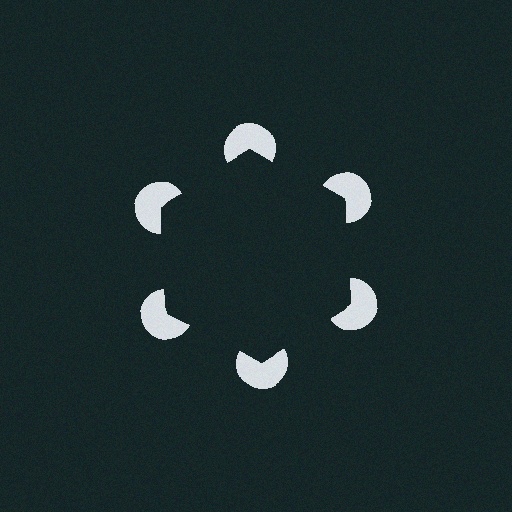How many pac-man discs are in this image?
There are 6 — one at each vertex of the illusory hexagon.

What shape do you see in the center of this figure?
An illusory hexagon — its edges are inferred from the aligned wedge cuts in the pac-man discs, not physically drawn.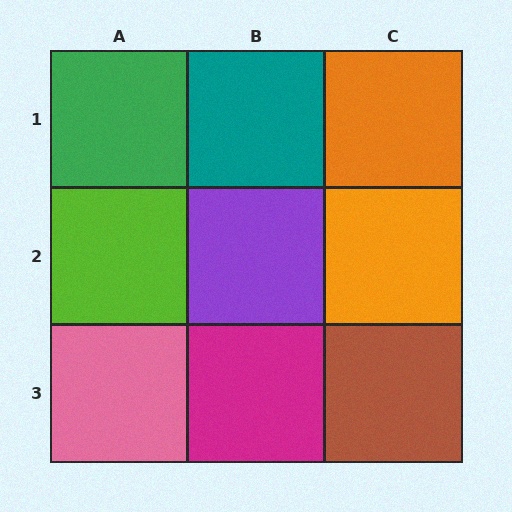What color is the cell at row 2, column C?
Orange.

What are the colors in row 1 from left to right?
Green, teal, orange.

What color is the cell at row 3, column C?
Brown.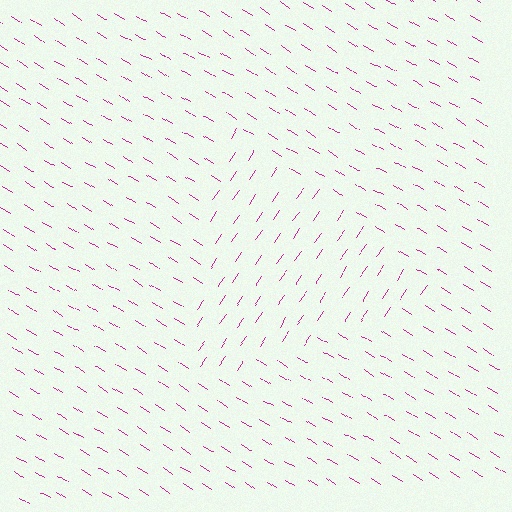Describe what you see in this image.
The image is filled with small magenta line segments. A triangle region in the image has lines oriented differently from the surrounding lines, creating a visible texture boundary.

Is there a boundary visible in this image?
Yes, there is a texture boundary formed by a change in line orientation.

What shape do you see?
I see a triangle.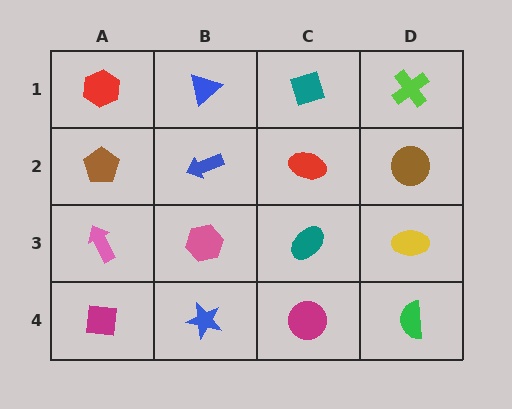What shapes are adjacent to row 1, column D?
A brown circle (row 2, column D), a teal diamond (row 1, column C).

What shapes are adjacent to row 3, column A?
A brown pentagon (row 2, column A), a magenta square (row 4, column A), a pink hexagon (row 3, column B).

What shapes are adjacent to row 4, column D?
A yellow ellipse (row 3, column D), a magenta circle (row 4, column C).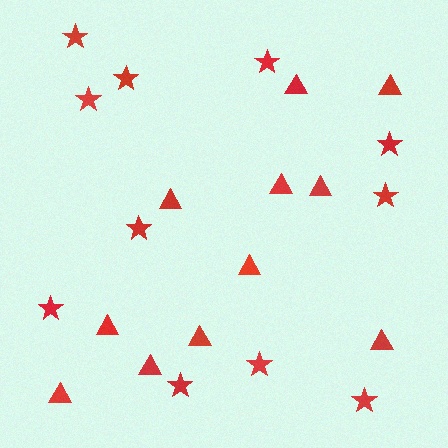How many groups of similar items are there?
There are 2 groups: one group of triangles (11) and one group of stars (11).